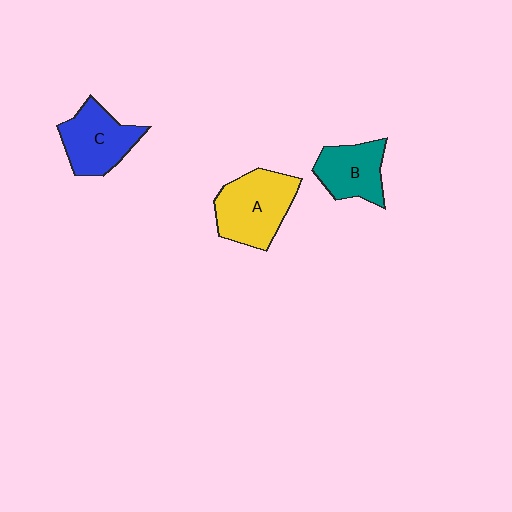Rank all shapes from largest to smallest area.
From largest to smallest: A (yellow), C (blue), B (teal).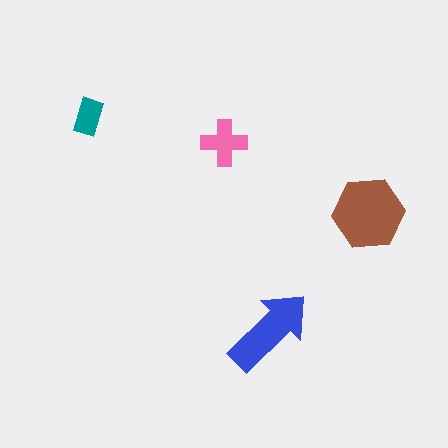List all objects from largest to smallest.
The brown hexagon, the blue arrow, the pink cross, the teal rectangle.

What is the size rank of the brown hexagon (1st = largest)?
1st.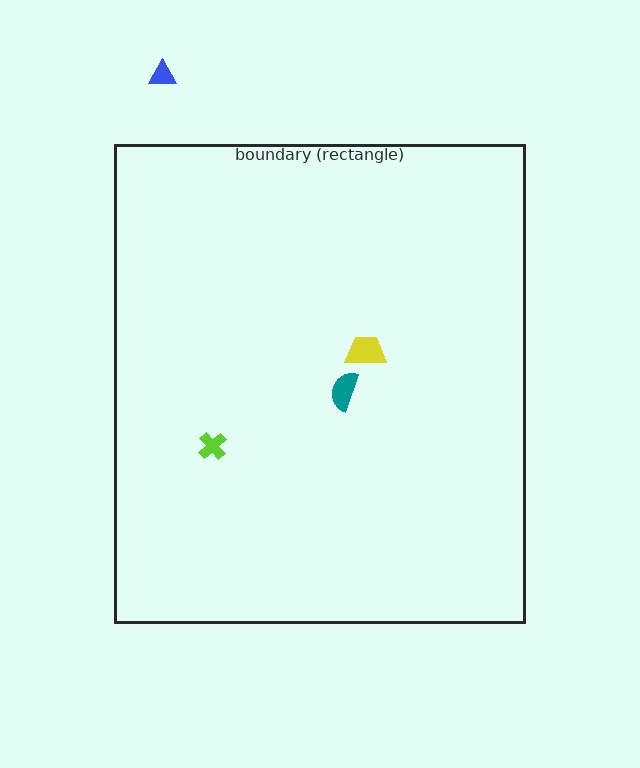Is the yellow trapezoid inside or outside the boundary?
Inside.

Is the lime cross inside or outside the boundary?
Inside.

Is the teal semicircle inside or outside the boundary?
Inside.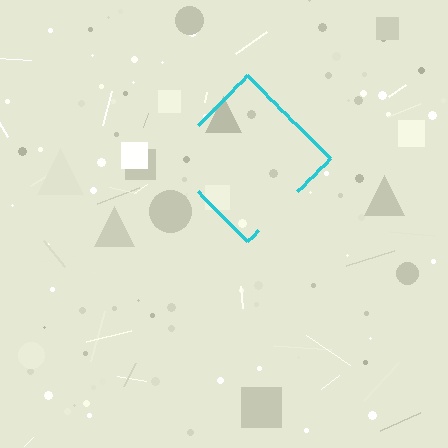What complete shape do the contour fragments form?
The contour fragments form a diamond.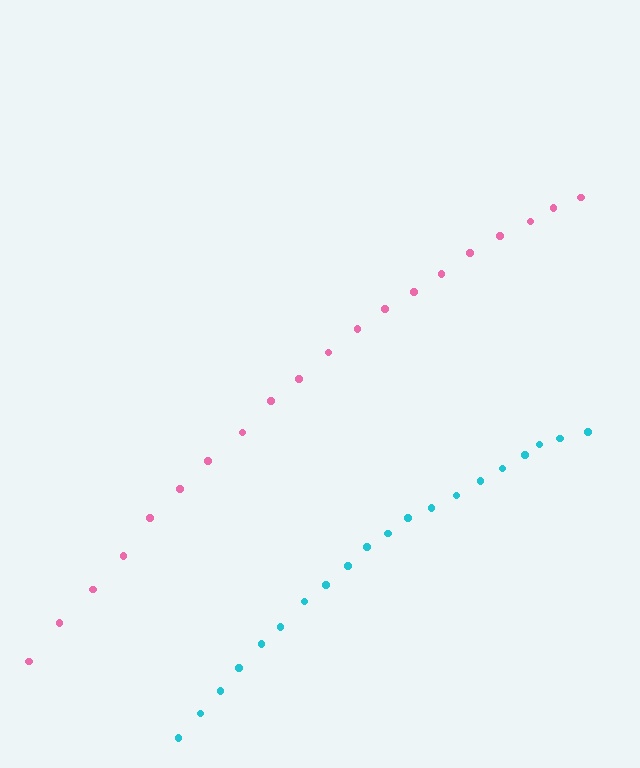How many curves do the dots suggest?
There are 2 distinct paths.